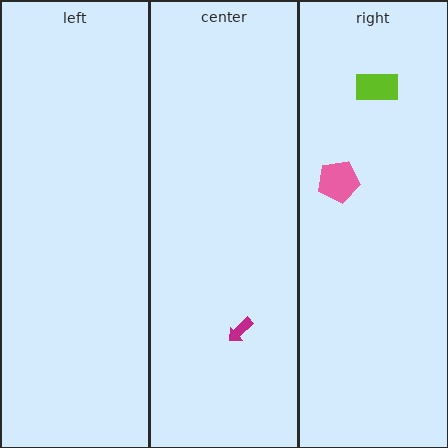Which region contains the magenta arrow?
The center region.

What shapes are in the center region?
The magenta arrow.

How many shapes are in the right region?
2.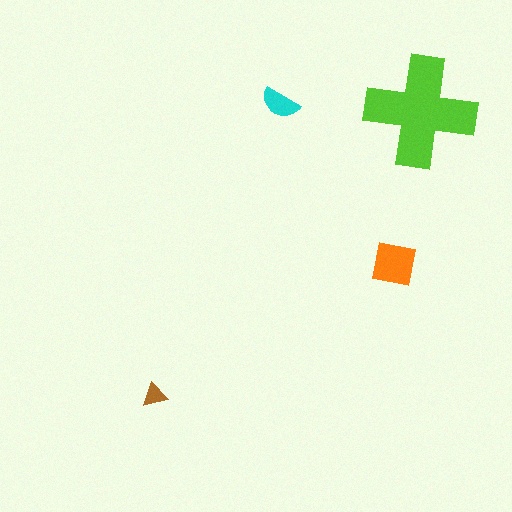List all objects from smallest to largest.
The brown triangle, the cyan semicircle, the orange square, the lime cross.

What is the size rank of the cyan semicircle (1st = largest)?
3rd.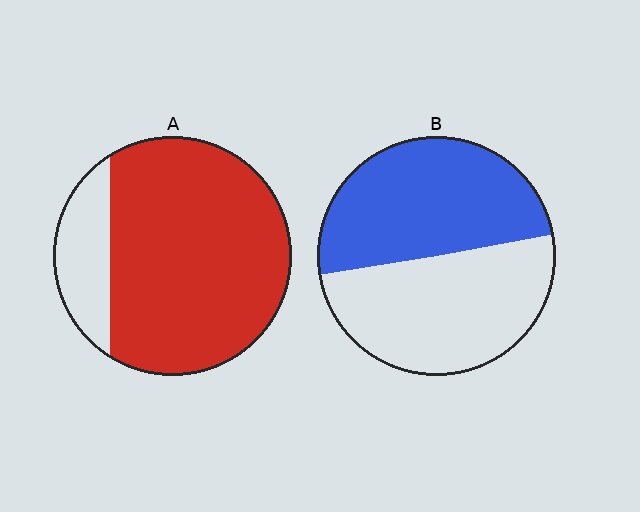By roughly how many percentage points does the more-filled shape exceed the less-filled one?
By roughly 30 percentage points (A over B).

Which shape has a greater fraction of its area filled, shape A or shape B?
Shape A.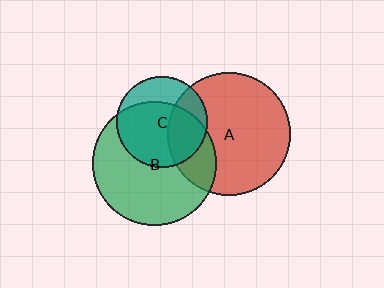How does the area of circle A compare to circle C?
Approximately 1.8 times.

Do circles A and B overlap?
Yes.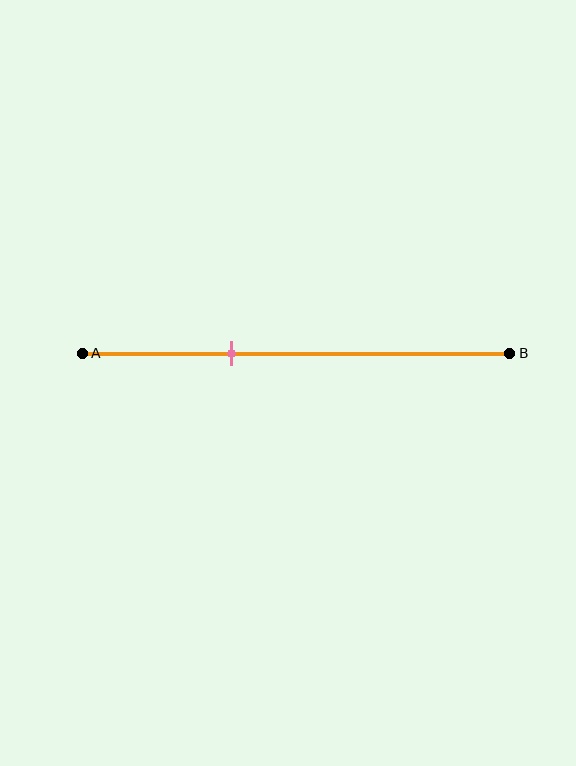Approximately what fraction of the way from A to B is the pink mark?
The pink mark is approximately 35% of the way from A to B.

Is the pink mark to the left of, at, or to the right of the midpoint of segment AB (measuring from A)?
The pink mark is to the left of the midpoint of segment AB.